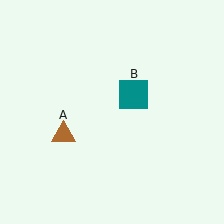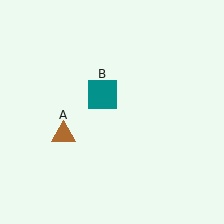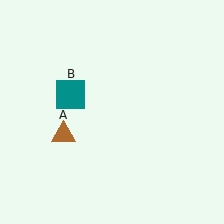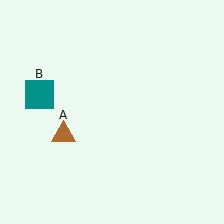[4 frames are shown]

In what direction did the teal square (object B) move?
The teal square (object B) moved left.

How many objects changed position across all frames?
1 object changed position: teal square (object B).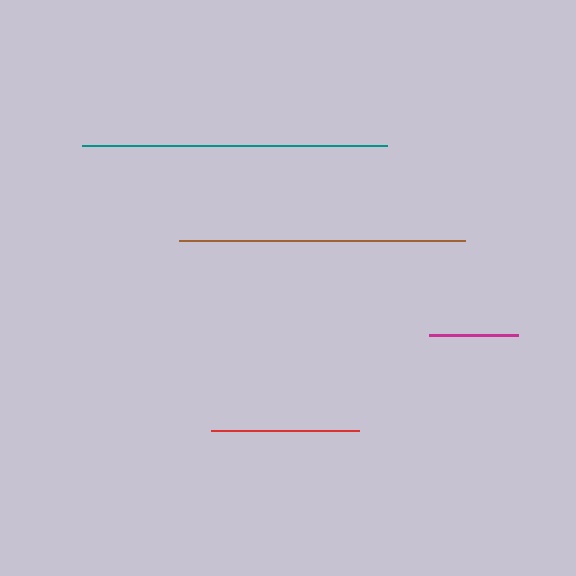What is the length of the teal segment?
The teal segment is approximately 305 pixels long.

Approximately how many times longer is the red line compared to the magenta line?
The red line is approximately 1.7 times the length of the magenta line.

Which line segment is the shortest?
The magenta line is the shortest at approximately 89 pixels.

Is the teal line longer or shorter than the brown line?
The teal line is longer than the brown line.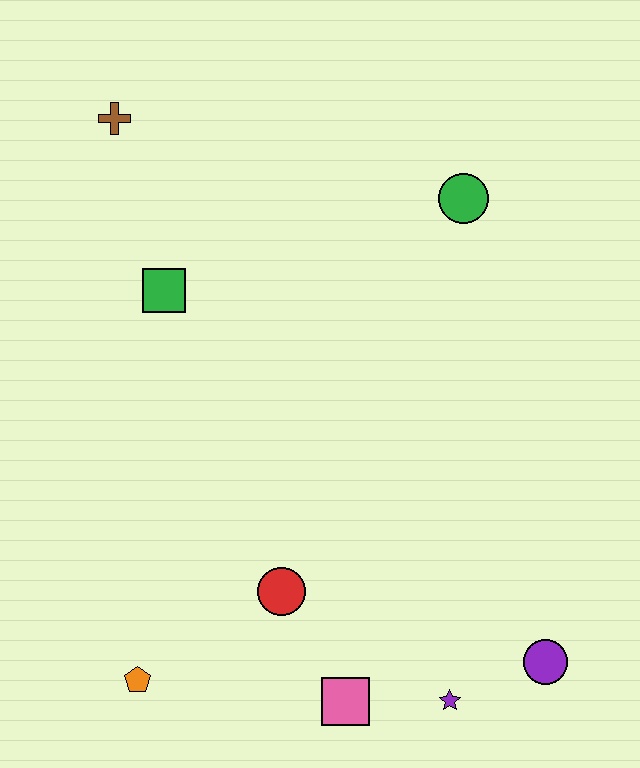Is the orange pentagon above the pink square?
Yes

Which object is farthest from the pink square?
The brown cross is farthest from the pink square.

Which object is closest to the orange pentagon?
The red circle is closest to the orange pentagon.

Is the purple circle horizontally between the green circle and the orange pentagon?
No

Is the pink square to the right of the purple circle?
No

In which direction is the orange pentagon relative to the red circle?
The orange pentagon is to the left of the red circle.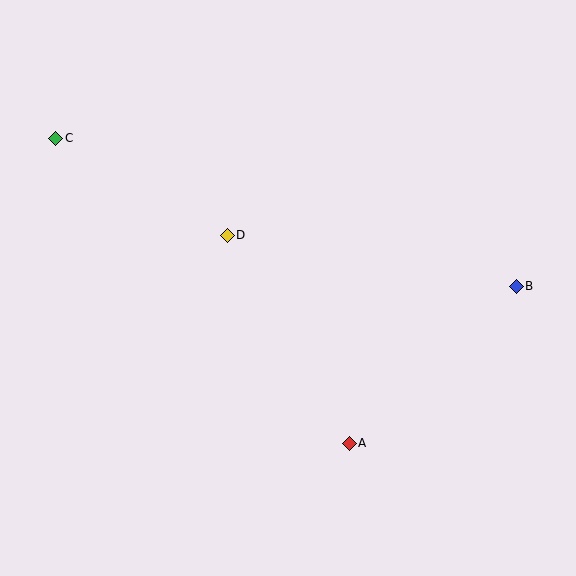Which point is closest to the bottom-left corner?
Point A is closest to the bottom-left corner.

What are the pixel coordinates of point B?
Point B is at (516, 286).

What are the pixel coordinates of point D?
Point D is at (227, 235).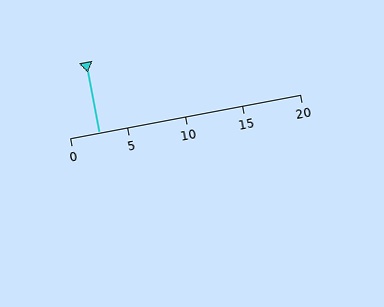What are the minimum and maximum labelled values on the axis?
The axis runs from 0 to 20.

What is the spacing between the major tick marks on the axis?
The major ticks are spaced 5 apart.